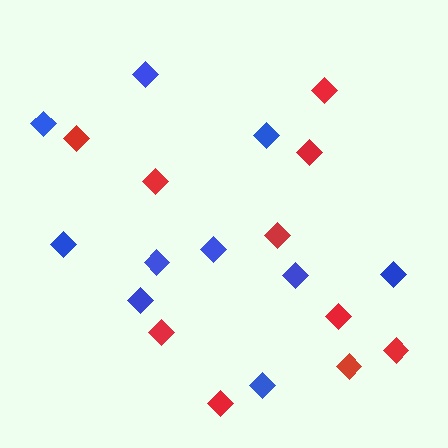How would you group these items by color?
There are 2 groups: one group of blue diamonds (10) and one group of red diamonds (10).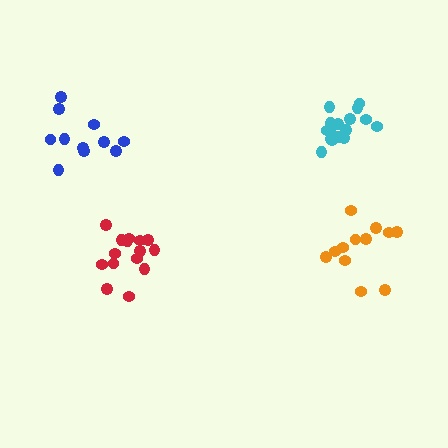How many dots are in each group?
Group 1: 16 dots, Group 2: 17 dots, Group 3: 12 dots, Group 4: 11 dots (56 total).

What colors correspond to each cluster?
The clusters are colored: red, cyan, orange, blue.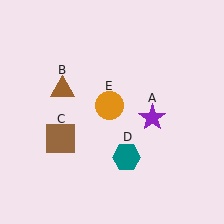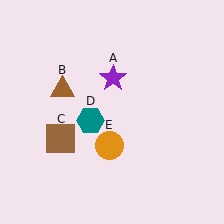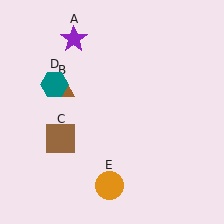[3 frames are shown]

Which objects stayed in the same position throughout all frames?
Brown triangle (object B) and brown square (object C) remained stationary.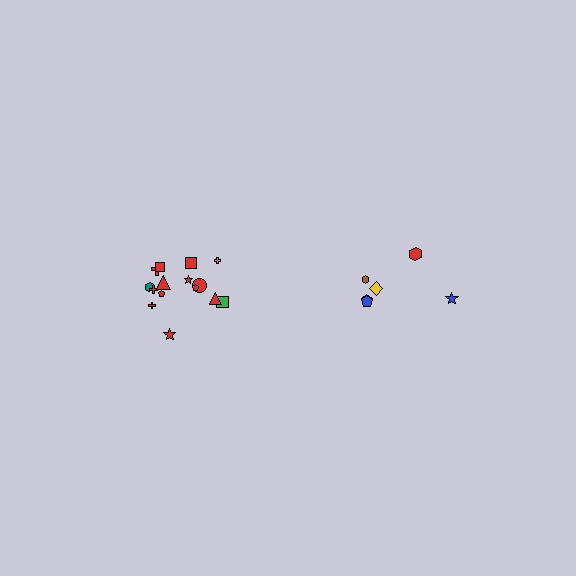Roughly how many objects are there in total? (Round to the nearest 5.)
Roughly 20 objects in total.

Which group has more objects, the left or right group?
The left group.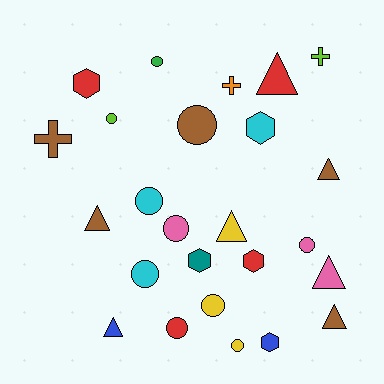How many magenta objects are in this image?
There are no magenta objects.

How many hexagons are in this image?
There are 5 hexagons.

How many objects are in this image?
There are 25 objects.